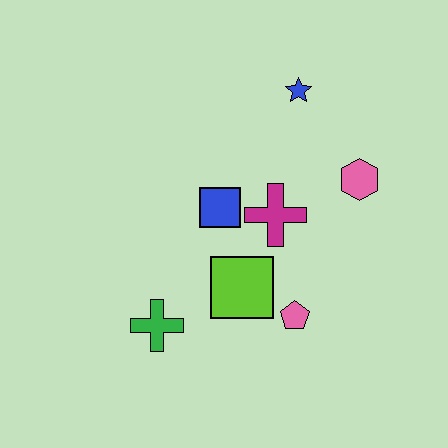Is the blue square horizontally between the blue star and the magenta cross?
No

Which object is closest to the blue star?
The pink hexagon is closest to the blue star.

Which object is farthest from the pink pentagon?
The blue star is farthest from the pink pentagon.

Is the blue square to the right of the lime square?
No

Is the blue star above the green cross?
Yes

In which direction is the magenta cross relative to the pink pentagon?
The magenta cross is above the pink pentagon.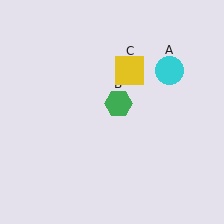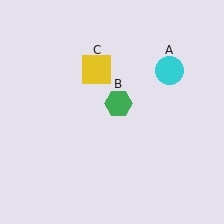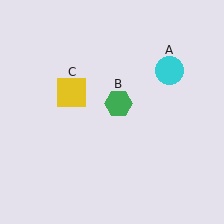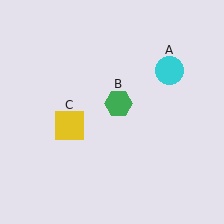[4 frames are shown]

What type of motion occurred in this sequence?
The yellow square (object C) rotated counterclockwise around the center of the scene.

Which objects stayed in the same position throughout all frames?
Cyan circle (object A) and green hexagon (object B) remained stationary.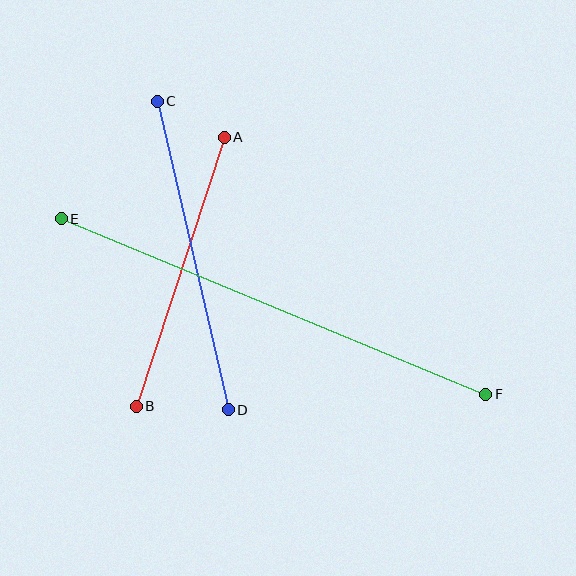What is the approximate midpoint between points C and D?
The midpoint is at approximately (193, 255) pixels.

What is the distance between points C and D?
The distance is approximately 317 pixels.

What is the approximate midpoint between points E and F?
The midpoint is at approximately (274, 307) pixels.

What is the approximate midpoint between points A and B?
The midpoint is at approximately (180, 272) pixels.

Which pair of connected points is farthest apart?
Points E and F are farthest apart.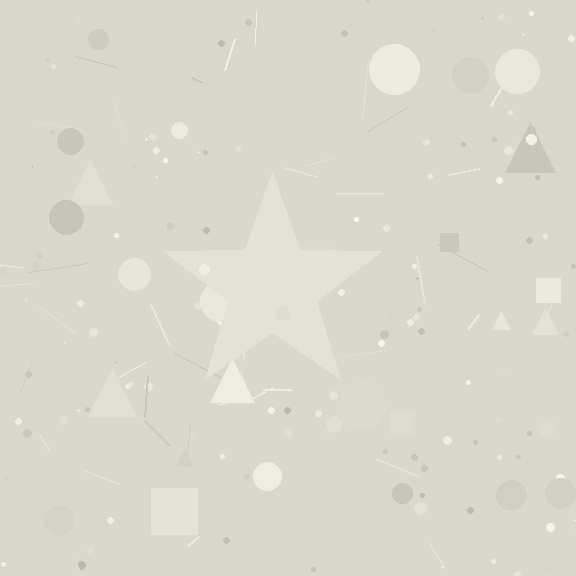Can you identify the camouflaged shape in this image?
The camouflaged shape is a star.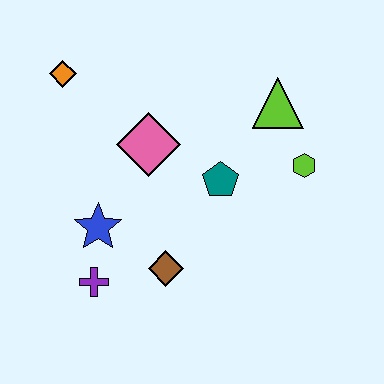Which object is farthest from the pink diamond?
The lime hexagon is farthest from the pink diamond.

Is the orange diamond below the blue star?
No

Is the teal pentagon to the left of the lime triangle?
Yes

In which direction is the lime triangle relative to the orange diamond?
The lime triangle is to the right of the orange diamond.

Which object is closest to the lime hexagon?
The lime triangle is closest to the lime hexagon.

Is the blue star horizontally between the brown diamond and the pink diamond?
No